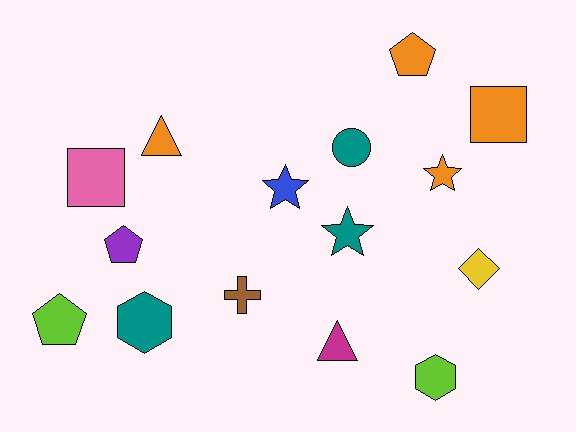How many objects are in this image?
There are 15 objects.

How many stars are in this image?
There are 3 stars.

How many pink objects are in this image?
There is 1 pink object.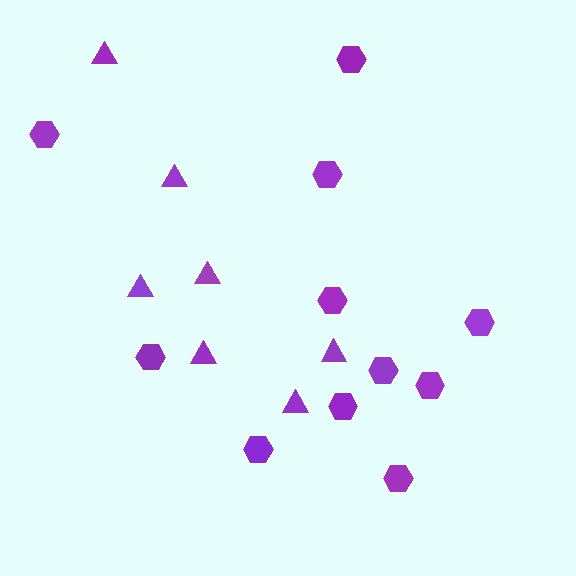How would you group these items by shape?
There are 2 groups: one group of triangles (7) and one group of hexagons (11).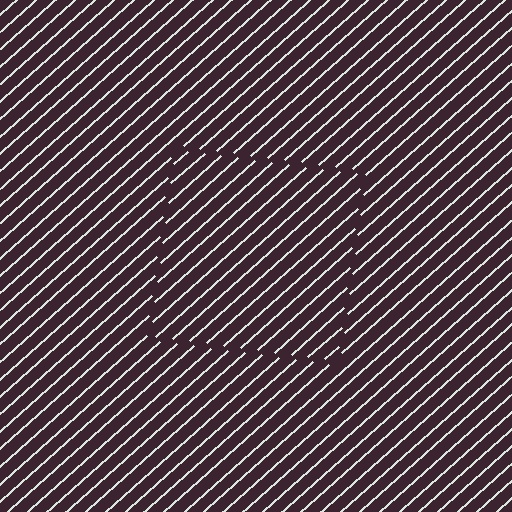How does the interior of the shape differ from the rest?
The interior of the shape contains the same grating, shifted by half a period — the contour is defined by the phase discontinuity where line-ends from the inner and outer gratings abut.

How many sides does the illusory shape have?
4 sides — the line-ends trace a square.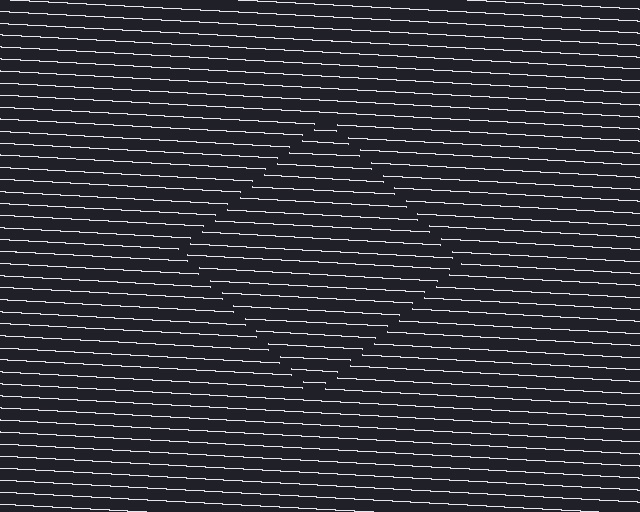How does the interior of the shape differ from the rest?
The interior of the shape contains the same grating, shifted by half a period — the contour is defined by the phase discontinuity where line-ends from the inner and outer gratings abut.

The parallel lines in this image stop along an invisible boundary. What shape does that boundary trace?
An illusory square. The interior of the shape contains the same grating, shifted by half a period — the contour is defined by the phase discontinuity where line-ends from the inner and outer gratings abut.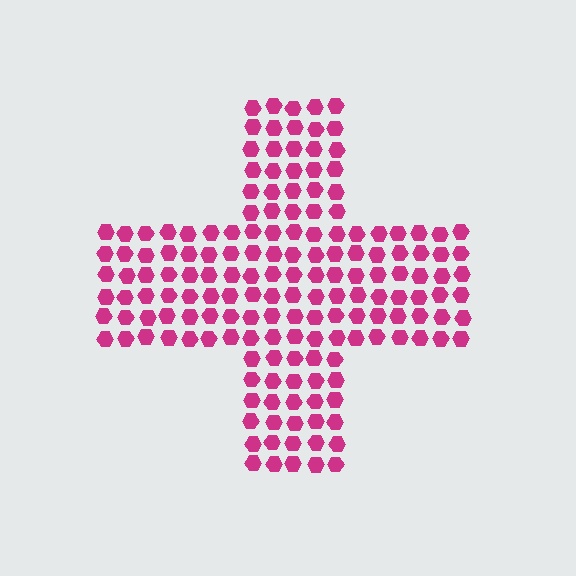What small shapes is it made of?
It is made of small hexagons.